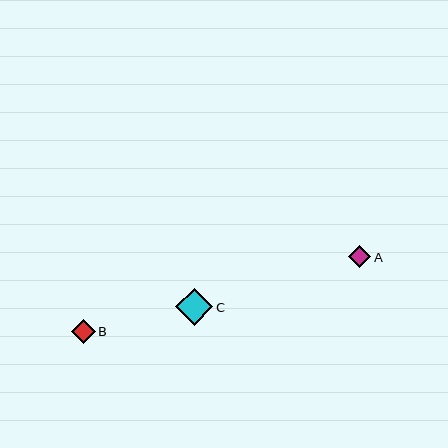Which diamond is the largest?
Diamond C is the largest with a size of approximately 37 pixels.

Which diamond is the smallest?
Diamond A is the smallest with a size of approximately 22 pixels.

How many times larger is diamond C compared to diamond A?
Diamond C is approximately 1.7 times the size of diamond A.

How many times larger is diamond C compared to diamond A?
Diamond C is approximately 1.7 times the size of diamond A.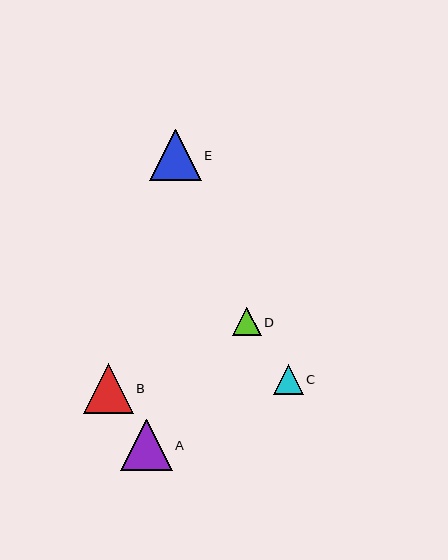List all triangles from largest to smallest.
From largest to smallest: E, A, B, C, D.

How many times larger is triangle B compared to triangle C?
Triangle B is approximately 1.7 times the size of triangle C.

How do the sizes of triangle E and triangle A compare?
Triangle E and triangle A are approximately the same size.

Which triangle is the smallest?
Triangle D is the smallest with a size of approximately 28 pixels.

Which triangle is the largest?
Triangle E is the largest with a size of approximately 52 pixels.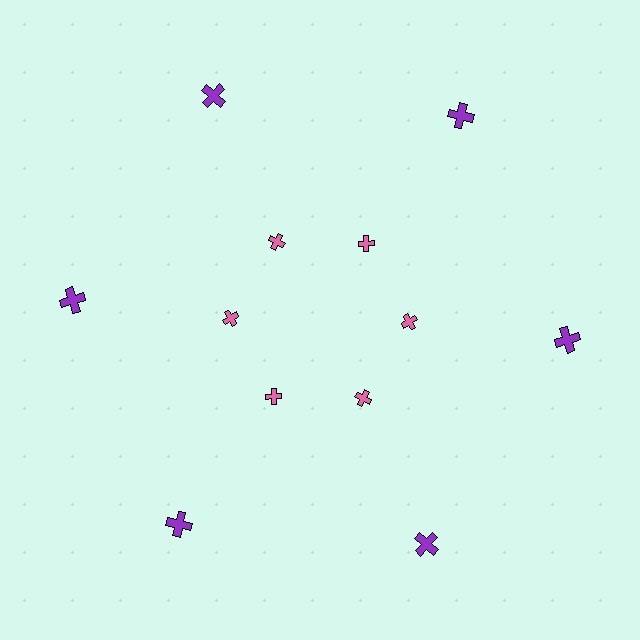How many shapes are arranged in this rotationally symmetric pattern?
There are 12 shapes, arranged in 6 groups of 2.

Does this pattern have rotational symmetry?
Yes, this pattern has 6-fold rotational symmetry. It looks the same after rotating 60 degrees around the center.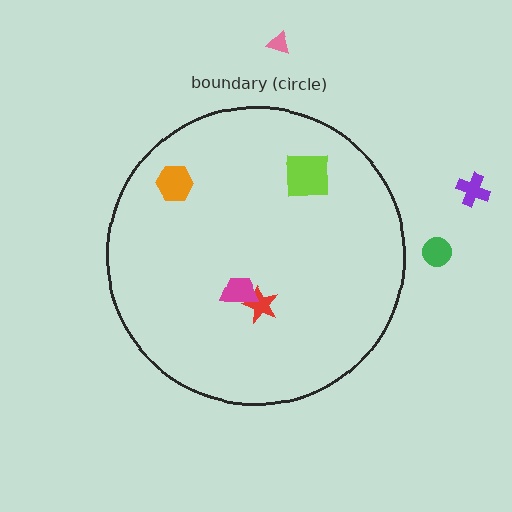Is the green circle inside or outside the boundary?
Outside.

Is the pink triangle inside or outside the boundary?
Outside.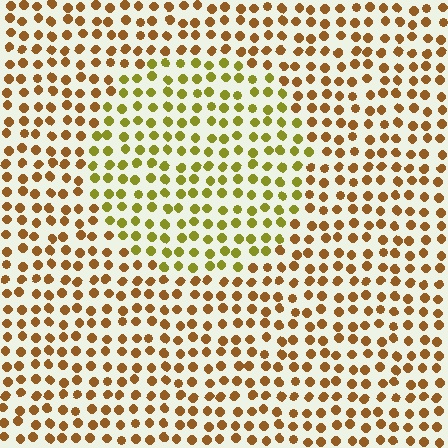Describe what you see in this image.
The image is filled with small brown elements in a uniform arrangement. A circle-shaped region is visible where the elements are tinted to a slightly different hue, forming a subtle color boundary.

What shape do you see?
I see a circle.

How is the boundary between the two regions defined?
The boundary is defined purely by a slight shift in hue (about 36 degrees). Spacing, size, and orientation are identical on both sides.